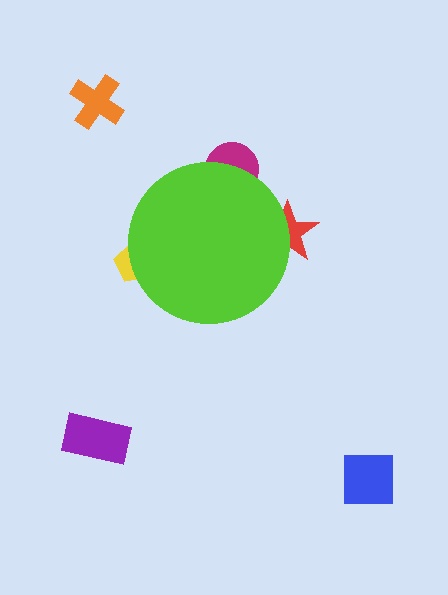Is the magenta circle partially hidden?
Yes, the magenta circle is partially hidden behind the lime circle.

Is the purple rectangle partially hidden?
No, the purple rectangle is fully visible.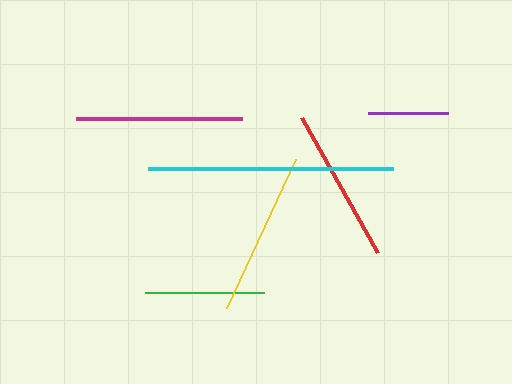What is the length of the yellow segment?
The yellow segment is approximately 164 pixels long.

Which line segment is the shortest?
The purple line is the shortest at approximately 79 pixels.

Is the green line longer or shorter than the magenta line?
The magenta line is longer than the green line.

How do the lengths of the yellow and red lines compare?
The yellow and red lines are approximately the same length.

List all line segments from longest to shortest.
From longest to shortest: cyan, magenta, yellow, red, green, purple.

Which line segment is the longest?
The cyan line is the longest at approximately 246 pixels.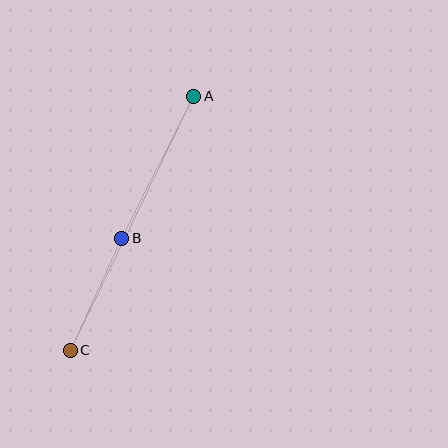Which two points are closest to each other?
Points B and C are closest to each other.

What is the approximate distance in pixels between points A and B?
The distance between A and B is approximately 159 pixels.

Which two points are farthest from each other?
Points A and C are farthest from each other.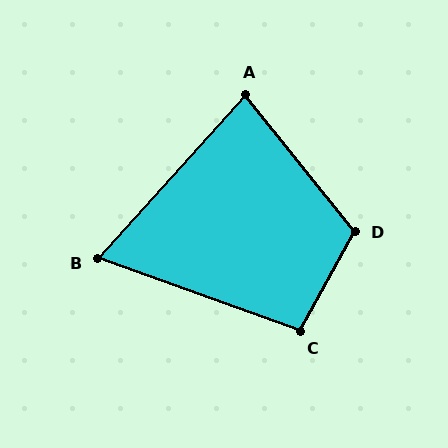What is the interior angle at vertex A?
Approximately 81 degrees (acute).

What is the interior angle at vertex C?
Approximately 99 degrees (obtuse).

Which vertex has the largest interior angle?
D, at approximately 112 degrees.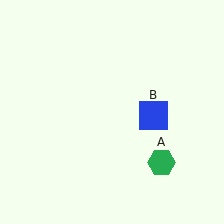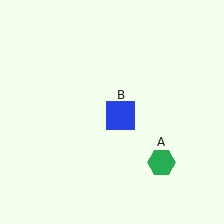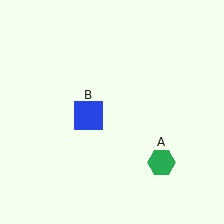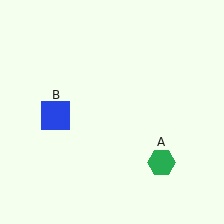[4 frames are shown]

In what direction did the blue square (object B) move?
The blue square (object B) moved left.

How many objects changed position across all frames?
1 object changed position: blue square (object B).